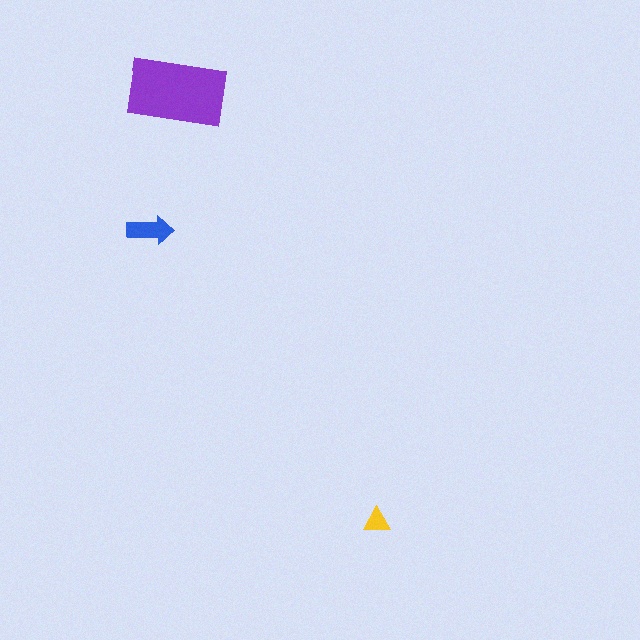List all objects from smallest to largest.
The yellow triangle, the blue arrow, the purple rectangle.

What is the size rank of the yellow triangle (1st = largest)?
3rd.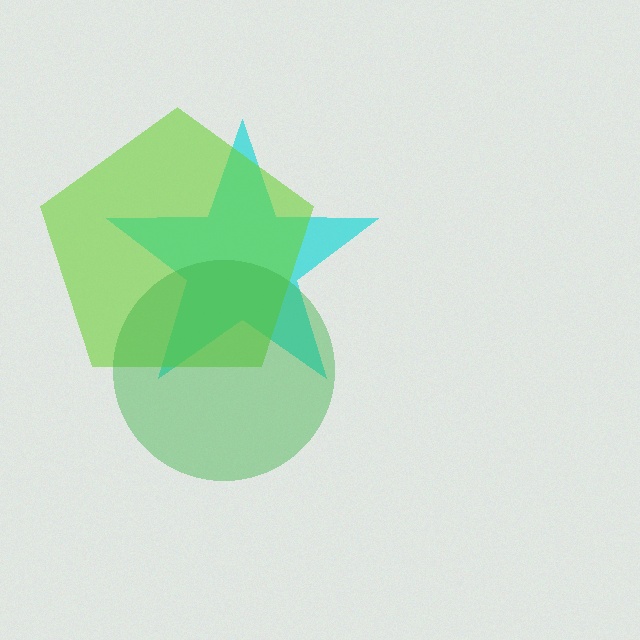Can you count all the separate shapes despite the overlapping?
Yes, there are 3 separate shapes.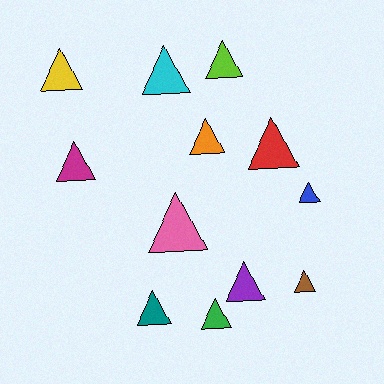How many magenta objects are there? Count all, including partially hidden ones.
There is 1 magenta object.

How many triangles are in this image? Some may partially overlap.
There are 12 triangles.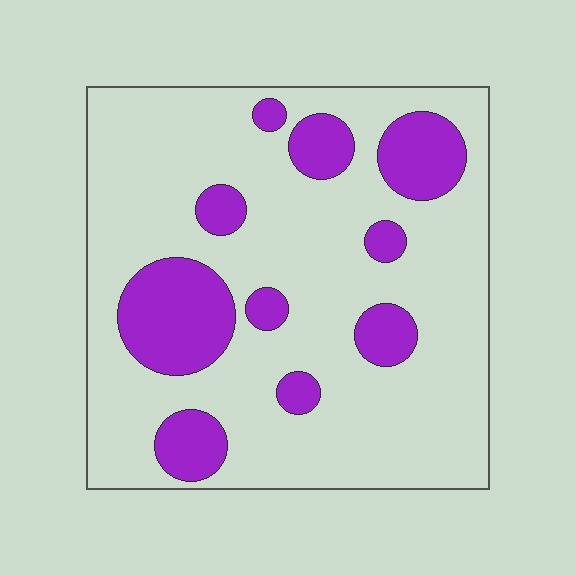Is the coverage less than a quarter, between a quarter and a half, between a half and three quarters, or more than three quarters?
Less than a quarter.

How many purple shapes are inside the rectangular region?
10.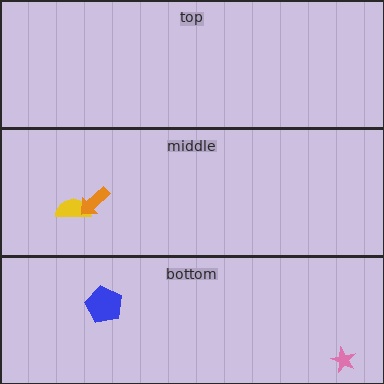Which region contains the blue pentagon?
The bottom region.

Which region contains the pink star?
The bottom region.